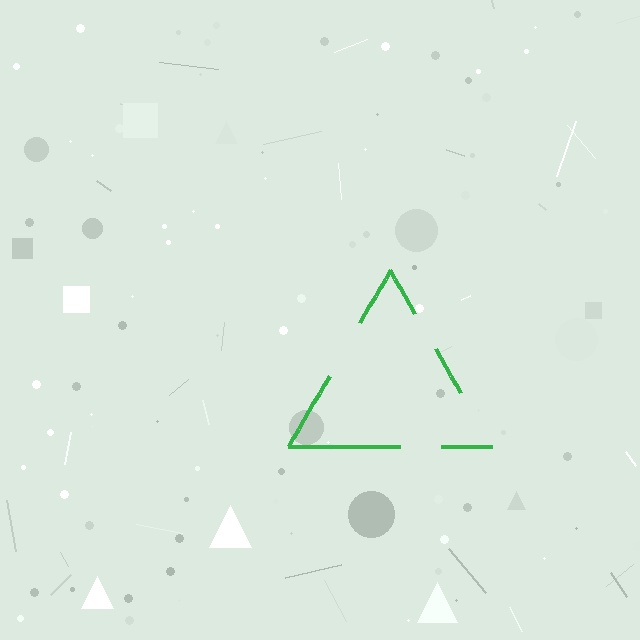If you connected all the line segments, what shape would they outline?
They would outline a triangle.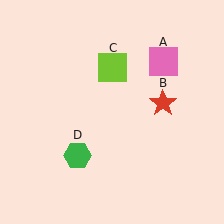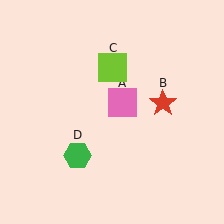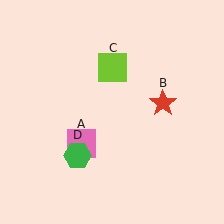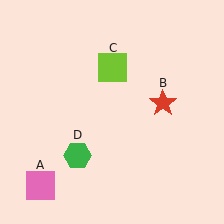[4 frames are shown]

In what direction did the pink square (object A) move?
The pink square (object A) moved down and to the left.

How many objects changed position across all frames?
1 object changed position: pink square (object A).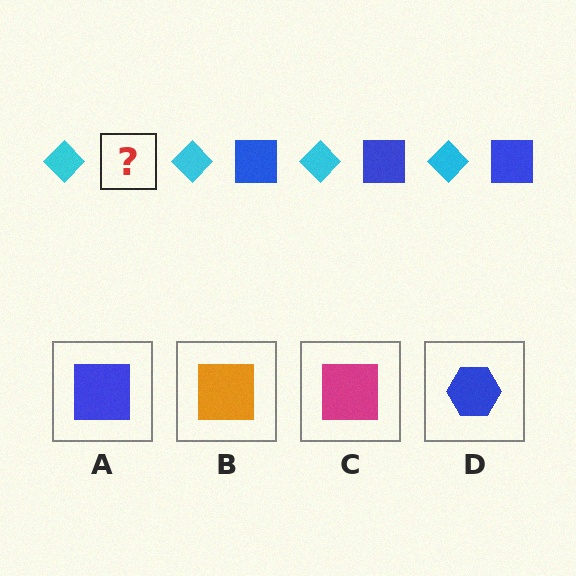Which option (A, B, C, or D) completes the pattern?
A.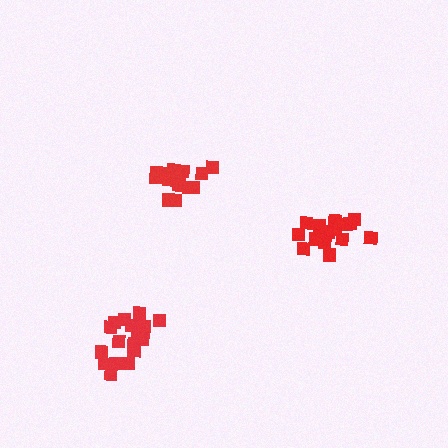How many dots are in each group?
Group 1: 15 dots, Group 2: 17 dots, Group 3: 16 dots (48 total).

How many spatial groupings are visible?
There are 3 spatial groupings.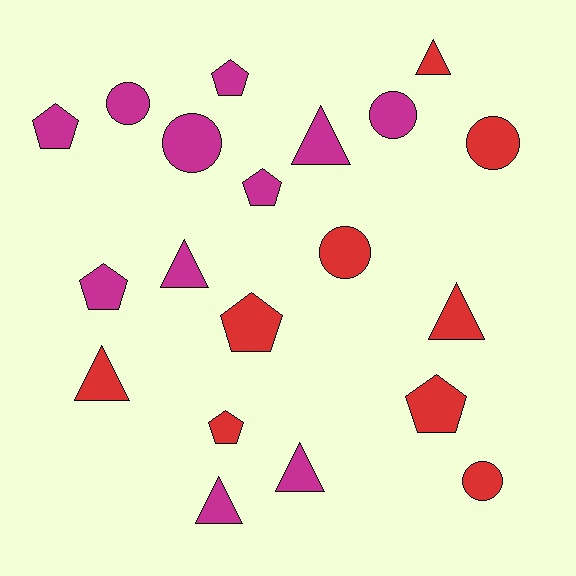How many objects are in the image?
There are 20 objects.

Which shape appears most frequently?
Triangle, with 7 objects.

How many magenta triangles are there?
There are 4 magenta triangles.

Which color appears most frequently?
Magenta, with 11 objects.